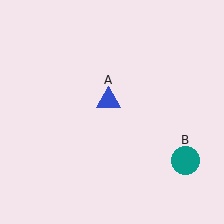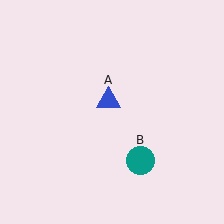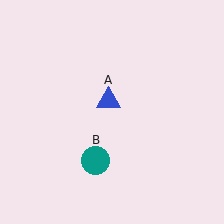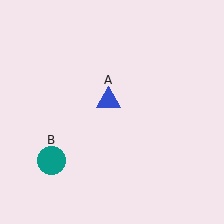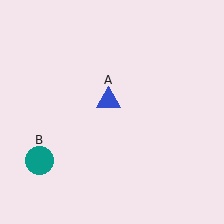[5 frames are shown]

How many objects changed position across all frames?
1 object changed position: teal circle (object B).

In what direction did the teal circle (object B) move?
The teal circle (object B) moved left.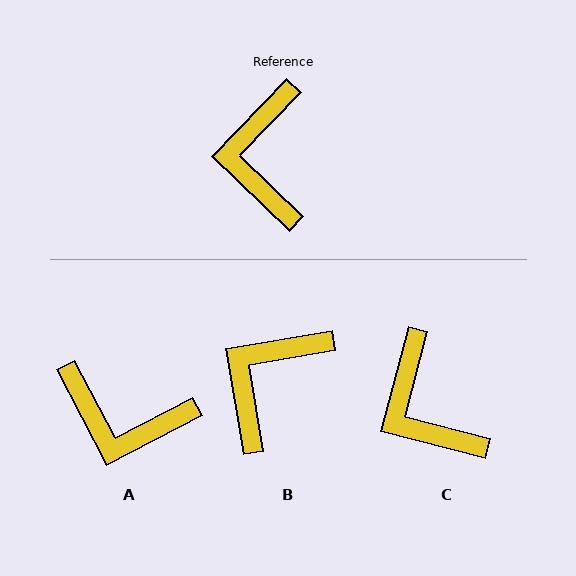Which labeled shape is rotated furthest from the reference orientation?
A, about 71 degrees away.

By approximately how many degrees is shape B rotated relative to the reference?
Approximately 37 degrees clockwise.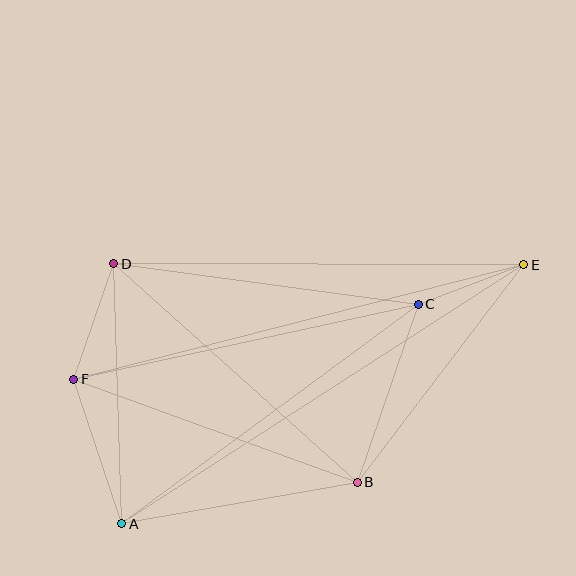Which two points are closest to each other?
Points C and E are closest to each other.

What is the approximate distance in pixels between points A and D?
The distance between A and D is approximately 260 pixels.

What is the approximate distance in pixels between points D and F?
The distance between D and F is approximately 122 pixels.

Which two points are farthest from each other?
Points A and E are farthest from each other.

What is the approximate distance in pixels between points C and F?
The distance between C and F is approximately 353 pixels.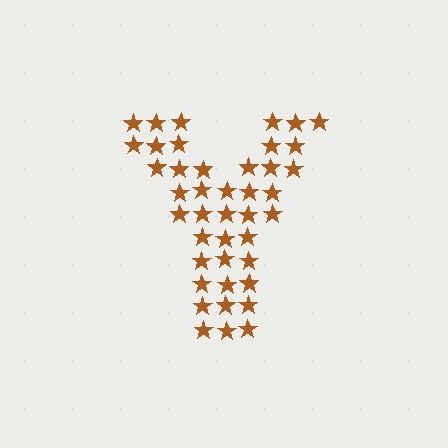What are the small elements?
The small elements are stars.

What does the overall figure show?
The overall figure shows the letter Y.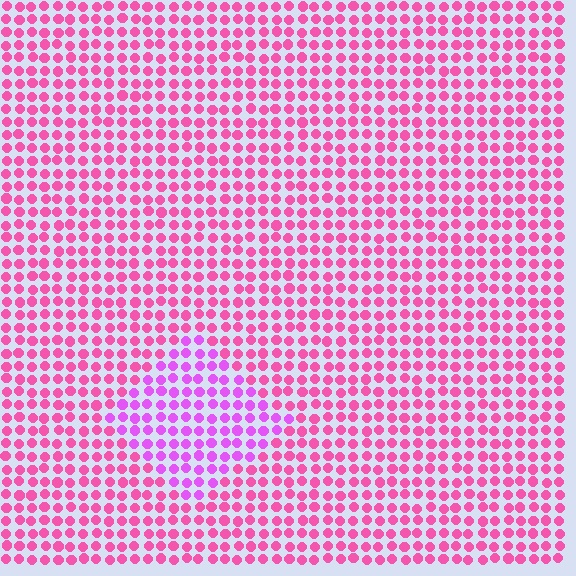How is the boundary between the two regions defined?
The boundary is defined purely by a slight shift in hue (about 33 degrees). Spacing, size, and orientation are identical on both sides.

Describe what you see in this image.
The image is filled with small pink elements in a uniform arrangement. A diamond-shaped region is visible where the elements are tinted to a slightly different hue, forming a subtle color boundary.